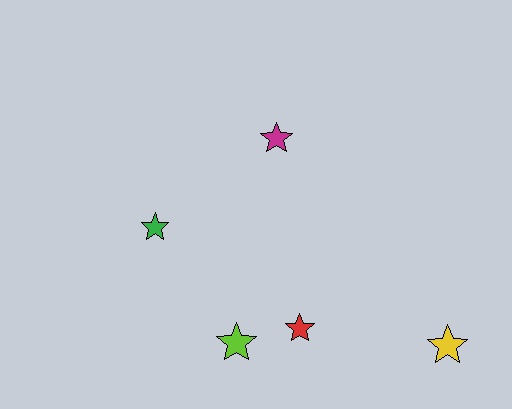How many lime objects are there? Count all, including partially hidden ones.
There is 1 lime object.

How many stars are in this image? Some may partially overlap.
There are 5 stars.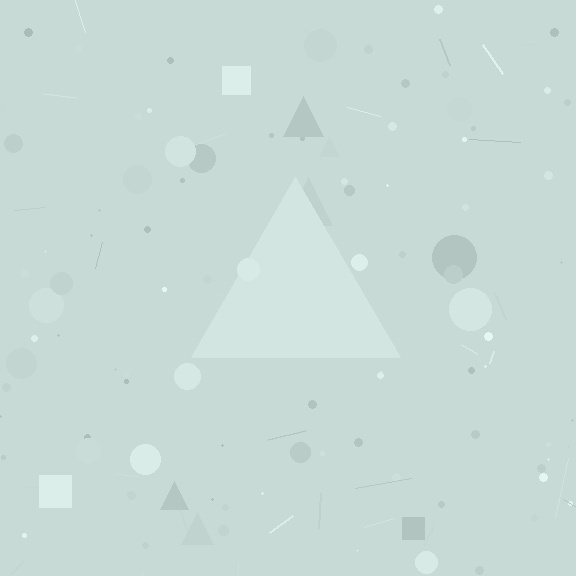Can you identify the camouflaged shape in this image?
The camouflaged shape is a triangle.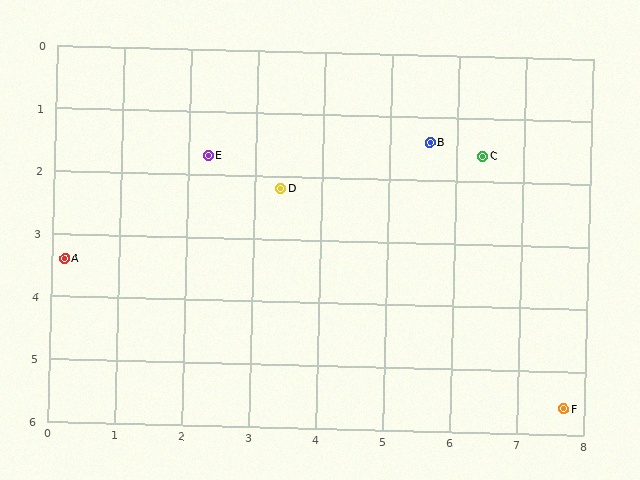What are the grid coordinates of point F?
Point F is at approximately (7.7, 5.6).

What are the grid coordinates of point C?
Point C is at approximately (6.4, 1.6).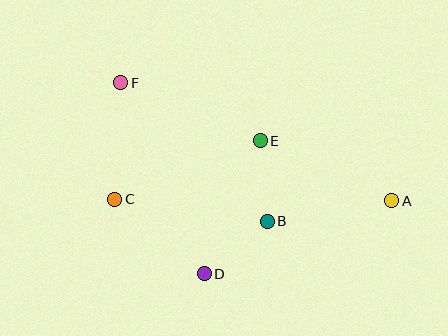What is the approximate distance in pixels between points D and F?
The distance between D and F is approximately 208 pixels.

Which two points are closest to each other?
Points B and E are closest to each other.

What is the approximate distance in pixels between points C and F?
The distance between C and F is approximately 117 pixels.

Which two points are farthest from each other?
Points A and F are farthest from each other.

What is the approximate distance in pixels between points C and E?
The distance between C and E is approximately 157 pixels.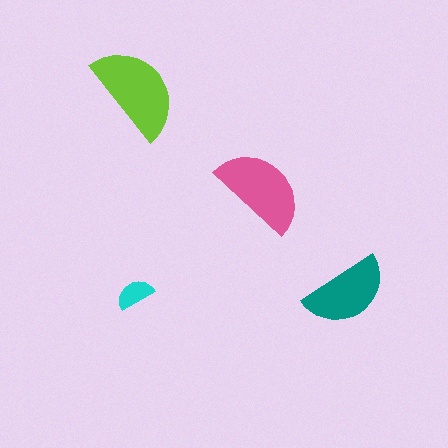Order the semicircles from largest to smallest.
the lime one, the pink one, the teal one, the cyan one.